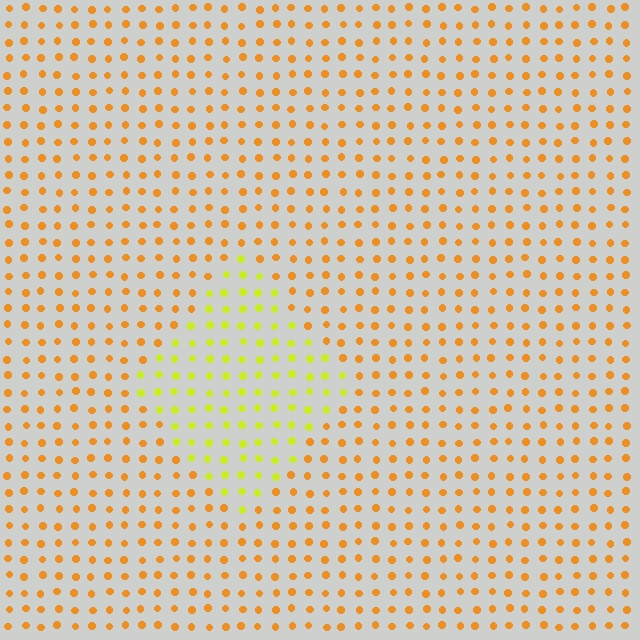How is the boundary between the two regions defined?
The boundary is defined purely by a slight shift in hue (about 39 degrees). Spacing, size, and orientation are identical on both sides.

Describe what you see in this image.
The image is filled with small orange elements in a uniform arrangement. A diamond-shaped region is visible where the elements are tinted to a slightly different hue, forming a subtle color boundary.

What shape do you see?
I see a diamond.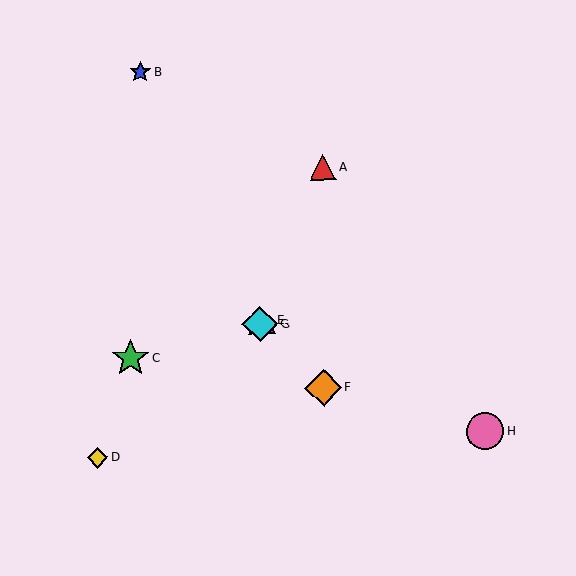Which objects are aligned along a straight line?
Objects A, E, G are aligned along a straight line.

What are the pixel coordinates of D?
Object D is at (98, 458).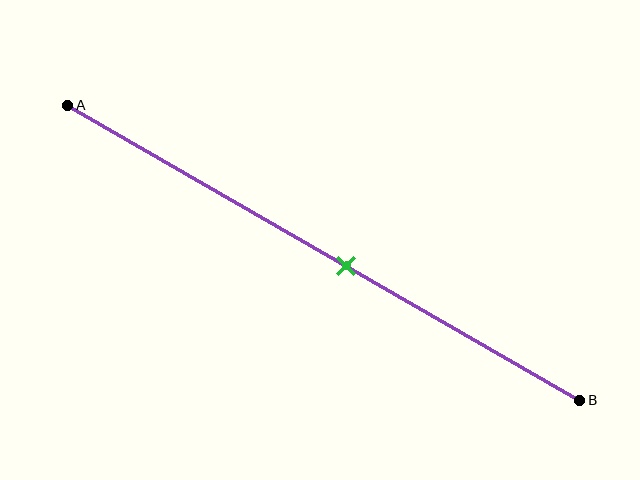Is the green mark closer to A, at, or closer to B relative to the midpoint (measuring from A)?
The green mark is closer to point B than the midpoint of segment AB.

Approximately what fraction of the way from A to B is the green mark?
The green mark is approximately 55% of the way from A to B.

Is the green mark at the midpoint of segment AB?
No, the mark is at about 55% from A, not at the 50% midpoint.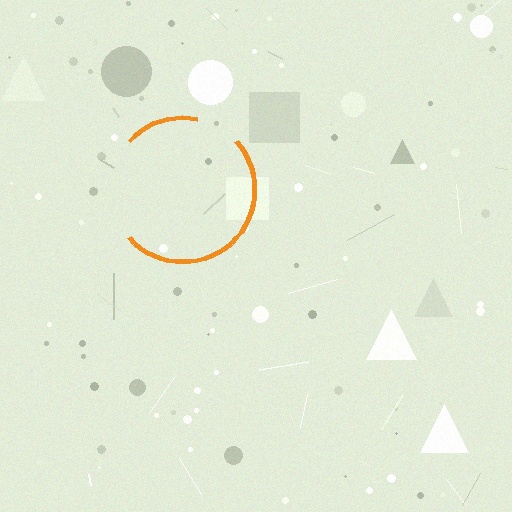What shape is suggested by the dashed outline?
The dashed outline suggests a circle.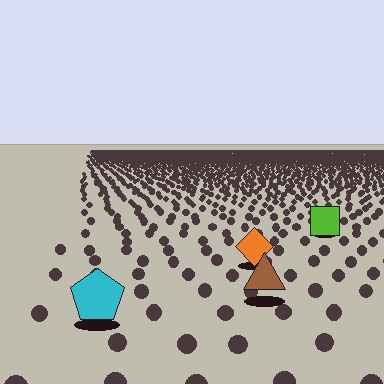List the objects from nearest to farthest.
From nearest to farthest: the cyan pentagon, the brown triangle, the orange diamond, the lime square.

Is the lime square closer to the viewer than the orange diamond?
No. The orange diamond is closer — you can tell from the texture gradient: the ground texture is coarser near it.